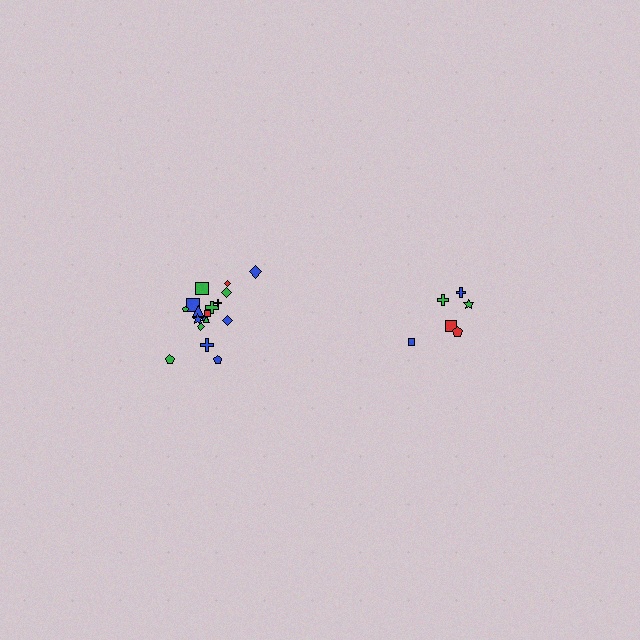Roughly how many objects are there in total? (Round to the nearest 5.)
Roughly 25 objects in total.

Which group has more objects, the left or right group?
The left group.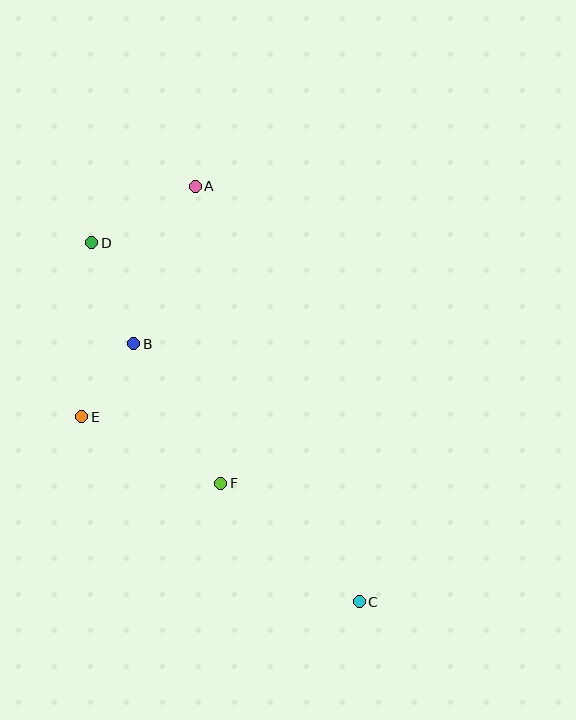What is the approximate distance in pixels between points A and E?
The distance between A and E is approximately 256 pixels.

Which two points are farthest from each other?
Points C and D are farthest from each other.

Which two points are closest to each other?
Points B and E are closest to each other.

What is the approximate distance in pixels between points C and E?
The distance between C and E is approximately 333 pixels.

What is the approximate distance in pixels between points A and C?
The distance between A and C is approximately 446 pixels.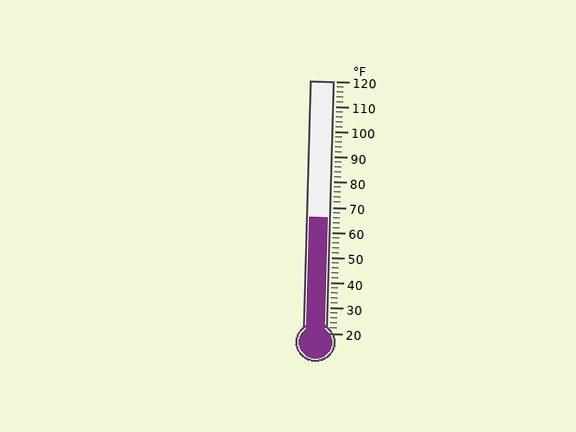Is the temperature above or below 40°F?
The temperature is above 40°F.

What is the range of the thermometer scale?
The thermometer scale ranges from 20°F to 120°F.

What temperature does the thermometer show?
The thermometer shows approximately 66°F.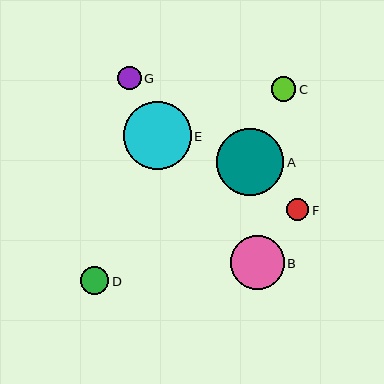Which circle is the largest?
Circle E is the largest with a size of approximately 67 pixels.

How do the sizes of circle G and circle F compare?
Circle G and circle F are approximately the same size.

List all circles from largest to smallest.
From largest to smallest: E, A, B, D, C, G, F.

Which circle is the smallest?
Circle F is the smallest with a size of approximately 22 pixels.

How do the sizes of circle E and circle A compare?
Circle E and circle A are approximately the same size.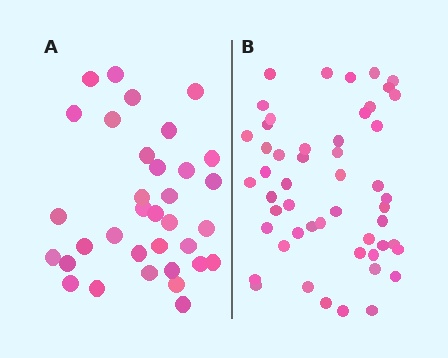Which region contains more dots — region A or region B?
Region B (the right region) has more dots.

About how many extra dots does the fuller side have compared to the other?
Region B has approximately 15 more dots than region A.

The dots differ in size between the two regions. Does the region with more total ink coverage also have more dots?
No. Region A has more total ink coverage because its dots are larger, but region B actually contains more individual dots. Total area can be misleading — the number of items is what matters here.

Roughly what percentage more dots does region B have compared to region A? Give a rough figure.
About 50% more.